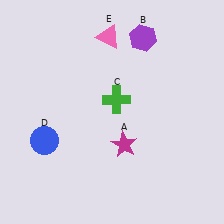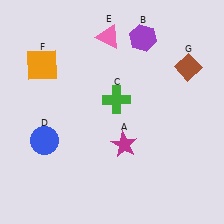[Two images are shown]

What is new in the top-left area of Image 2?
An orange square (F) was added in the top-left area of Image 2.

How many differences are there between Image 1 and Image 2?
There are 2 differences between the two images.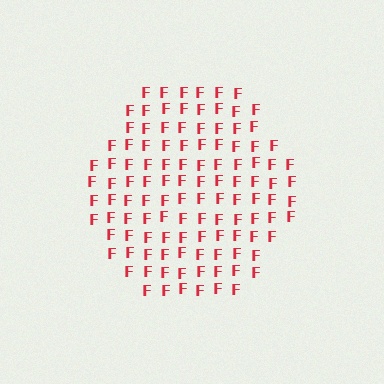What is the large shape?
The large shape is a hexagon.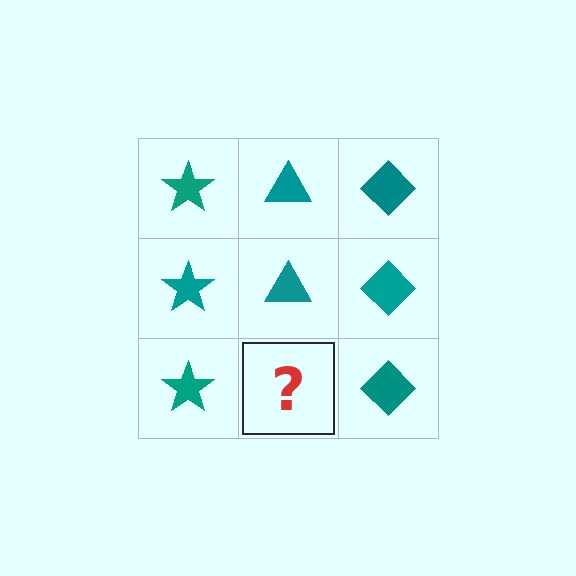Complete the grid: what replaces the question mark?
The question mark should be replaced with a teal triangle.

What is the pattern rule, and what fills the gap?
The rule is that each column has a consistent shape. The gap should be filled with a teal triangle.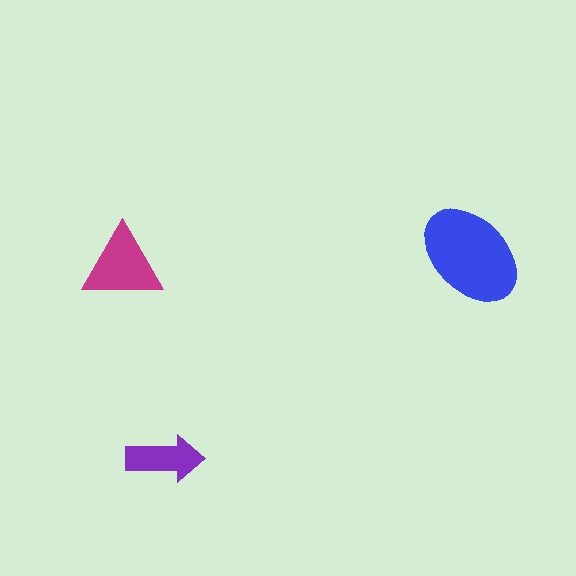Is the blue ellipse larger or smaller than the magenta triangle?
Larger.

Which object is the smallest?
The purple arrow.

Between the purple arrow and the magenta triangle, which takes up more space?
The magenta triangle.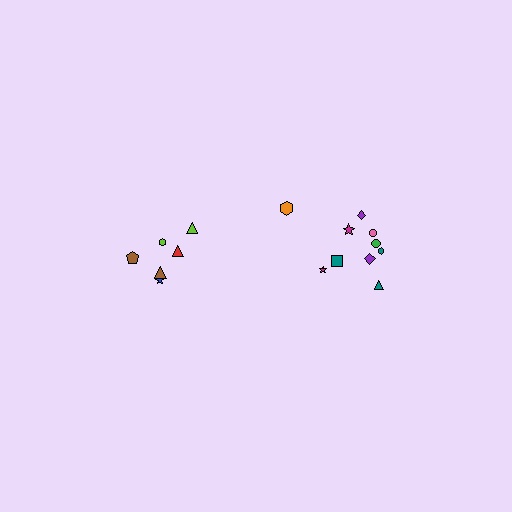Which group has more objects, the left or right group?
The right group.